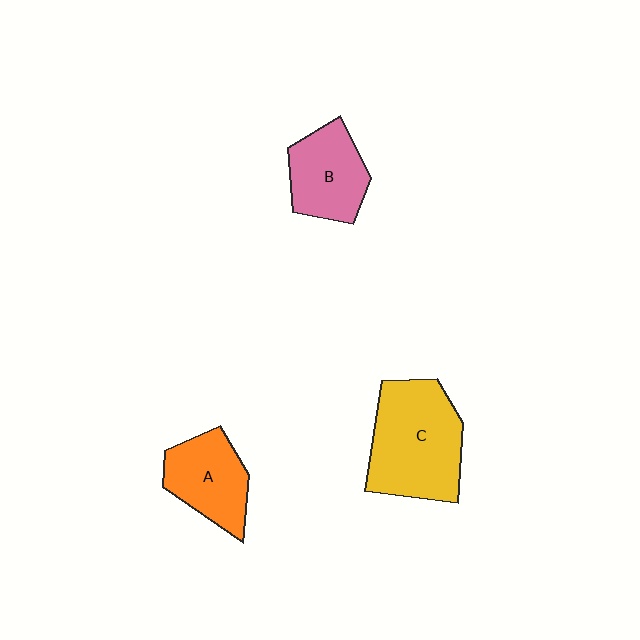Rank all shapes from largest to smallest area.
From largest to smallest: C (yellow), A (orange), B (pink).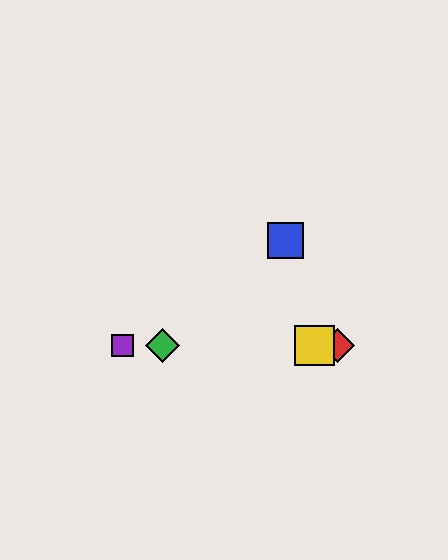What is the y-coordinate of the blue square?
The blue square is at y≈240.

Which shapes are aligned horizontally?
The red diamond, the green diamond, the yellow square, the purple square are aligned horizontally.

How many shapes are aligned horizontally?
4 shapes (the red diamond, the green diamond, the yellow square, the purple square) are aligned horizontally.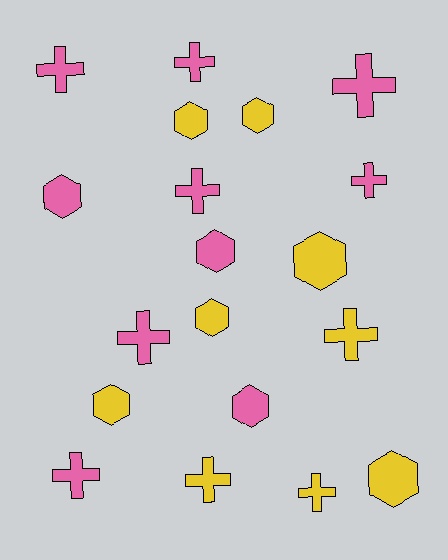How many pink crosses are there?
There are 7 pink crosses.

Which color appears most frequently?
Pink, with 10 objects.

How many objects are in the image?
There are 19 objects.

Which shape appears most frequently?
Cross, with 10 objects.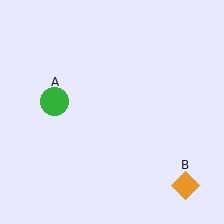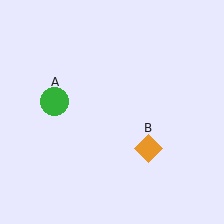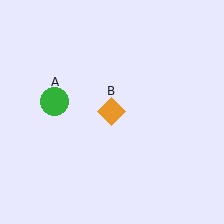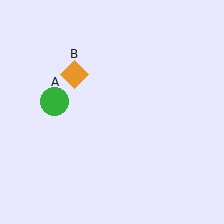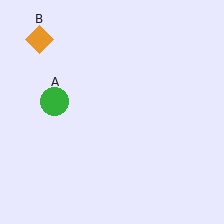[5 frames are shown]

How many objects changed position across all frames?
1 object changed position: orange diamond (object B).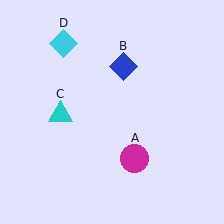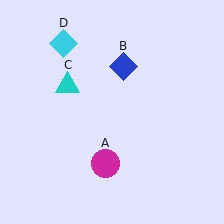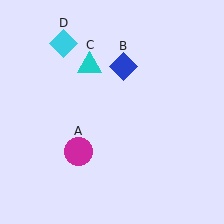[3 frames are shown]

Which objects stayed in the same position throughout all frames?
Blue diamond (object B) and cyan diamond (object D) remained stationary.